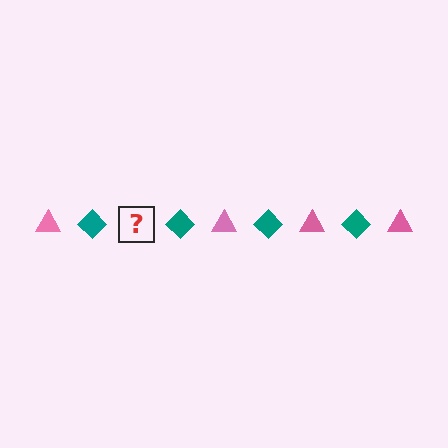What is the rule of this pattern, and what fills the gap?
The rule is that the pattern alternates between pink triangle and teal diamond. The gap should be filled with a pink triangle.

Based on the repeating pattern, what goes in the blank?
The blank should be a pink triangle.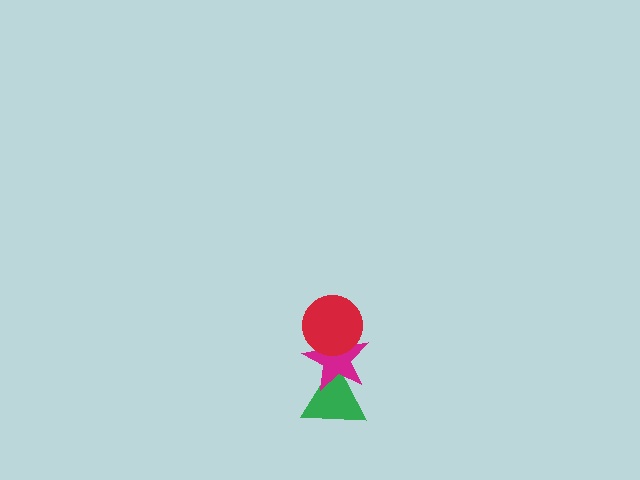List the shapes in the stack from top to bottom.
From top to bottom: the red circle, the magenta star, the green triangle.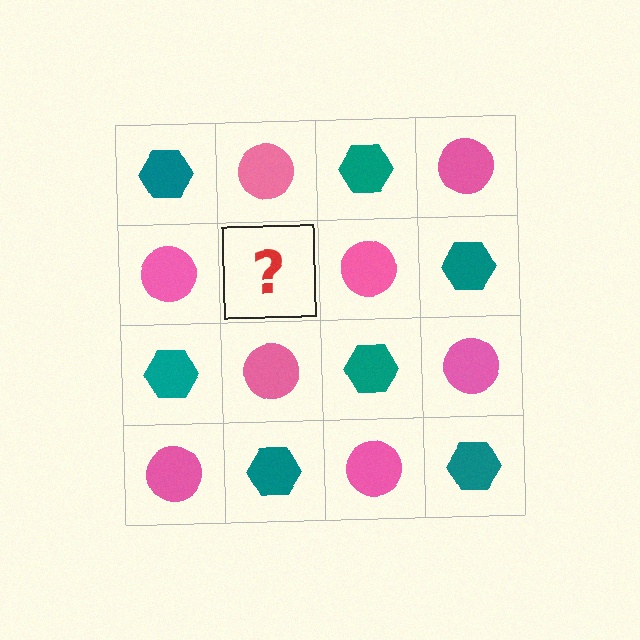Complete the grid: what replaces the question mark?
The question mark should be replaced with a teal hexagon.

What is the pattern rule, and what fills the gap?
The rule is that it alternates teal hexagon and pink circle in a checkerboard pattern. The gap should be filled with a teal hexagon.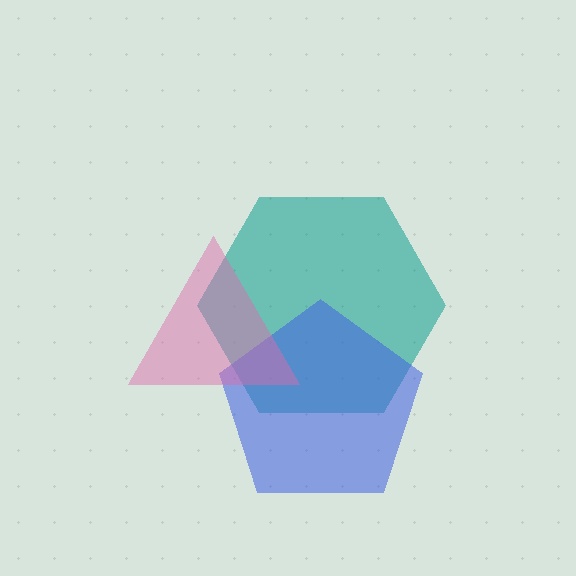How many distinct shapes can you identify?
There are 3 distinct shapes: a teal hexagon, a blue pentagon, a pink triangle.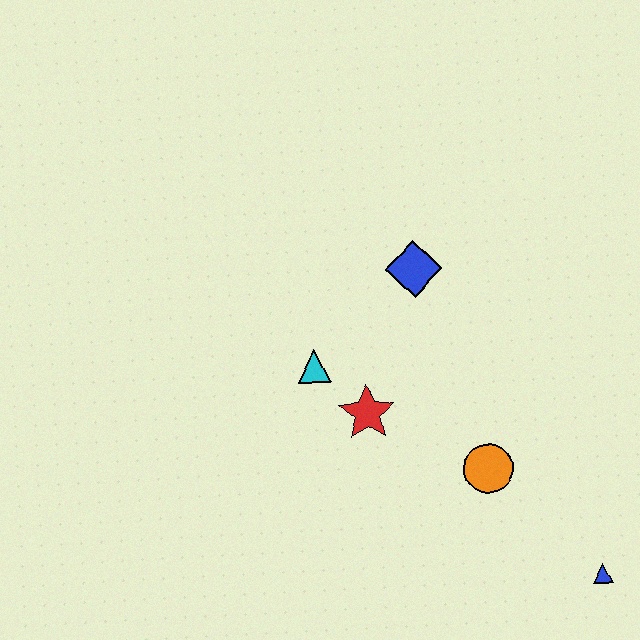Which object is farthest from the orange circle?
The blue diamond is farthest from the orange circle.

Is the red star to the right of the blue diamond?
No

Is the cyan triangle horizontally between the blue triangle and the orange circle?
No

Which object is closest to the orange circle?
The red star is closest to the orange circle.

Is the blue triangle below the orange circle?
Yes